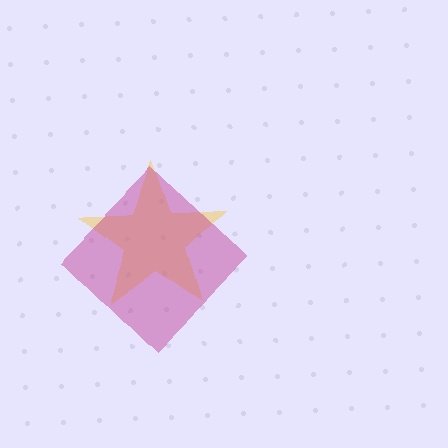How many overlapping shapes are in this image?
There are 2 overlapping shapes in the image.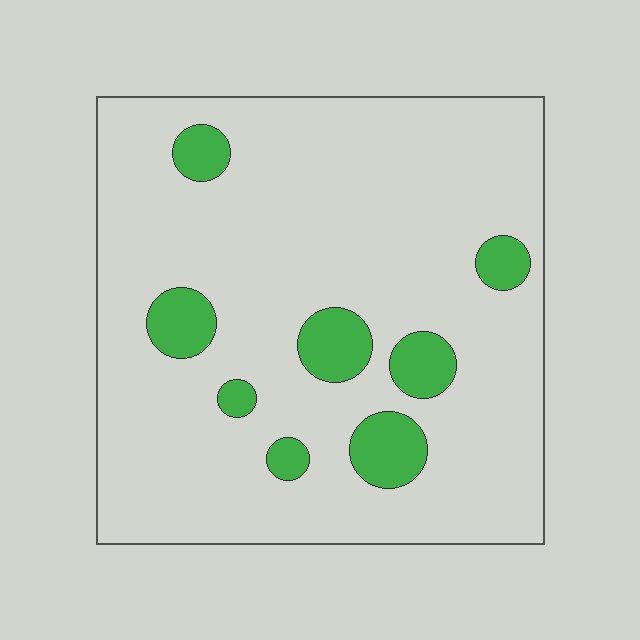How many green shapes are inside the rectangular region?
8.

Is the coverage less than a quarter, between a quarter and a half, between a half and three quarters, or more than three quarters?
Less than a quarter.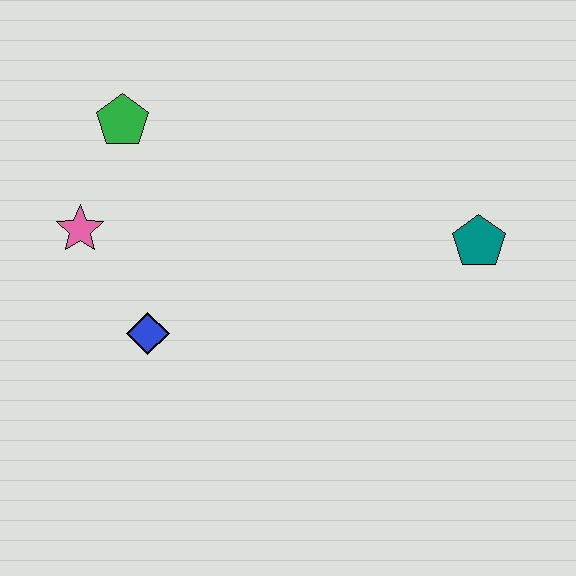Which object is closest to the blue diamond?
The pink star is closest to the blue diamond.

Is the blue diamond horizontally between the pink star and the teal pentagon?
Yes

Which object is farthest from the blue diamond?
The teal pentagon is farthest from the blue diamond.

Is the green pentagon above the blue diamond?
Yes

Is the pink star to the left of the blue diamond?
Yes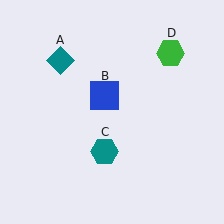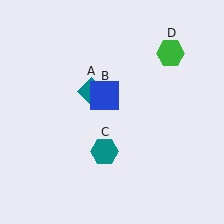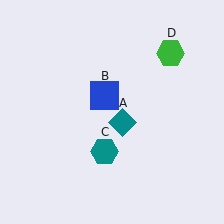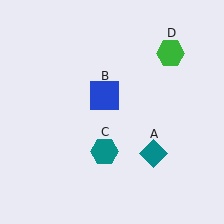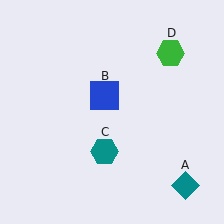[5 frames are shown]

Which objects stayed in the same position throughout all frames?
Blue square (object B) and teal hexagon (object C) and green hexagon (object D) remained stationary.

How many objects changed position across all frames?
1 object changed position: teal diamond (object A).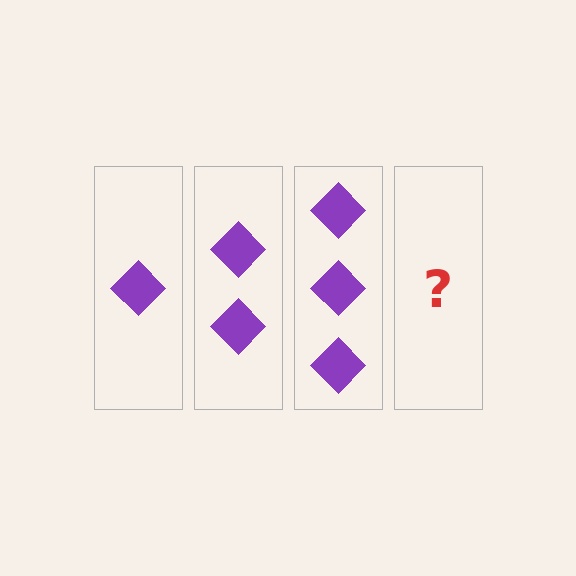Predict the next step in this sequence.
The next step is 4 diamonds.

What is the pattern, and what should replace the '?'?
The pattern is that each step adds one more diamond. The '?' should be 4 diamonds.